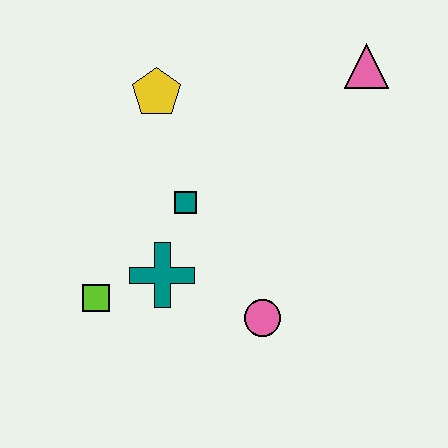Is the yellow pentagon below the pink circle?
No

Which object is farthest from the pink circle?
The pink triangle is farthest from the pink circle.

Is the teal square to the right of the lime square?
Yes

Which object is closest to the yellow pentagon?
The teal square is closest to the yellow pentagon.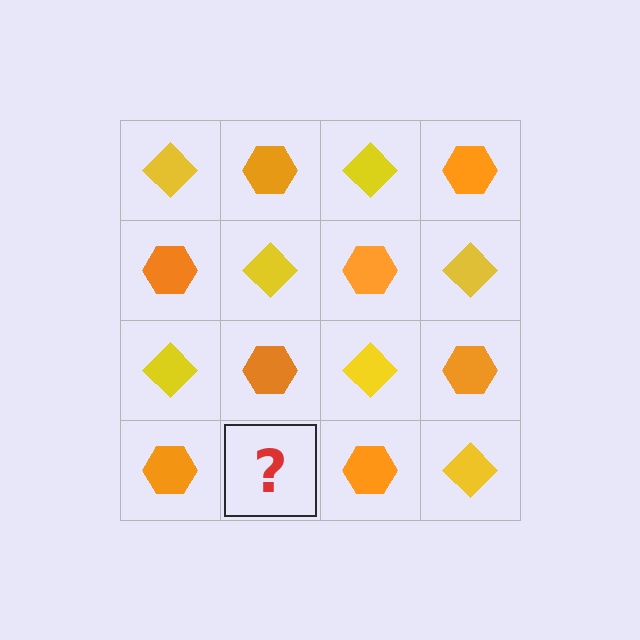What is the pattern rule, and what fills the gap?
The rule is that it alternates yellow diamond and orange hexagon in a checkerboard pattern. The gap should be filled with a yellow diamond.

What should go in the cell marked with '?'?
The missing cell should contain a yellow diamond.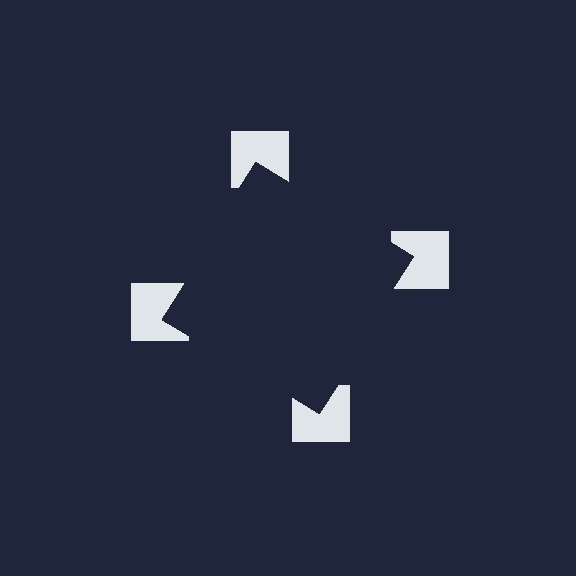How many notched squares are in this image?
There are 4 — one at each vertex of the illusory square.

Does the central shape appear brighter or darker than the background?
It typically appears slightly darker than the background, even though no actual brightness change is drawn.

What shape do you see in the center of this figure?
An illusory square — its edges are inferred from the aligned wedge cuts in the notched squares, not physically drawn.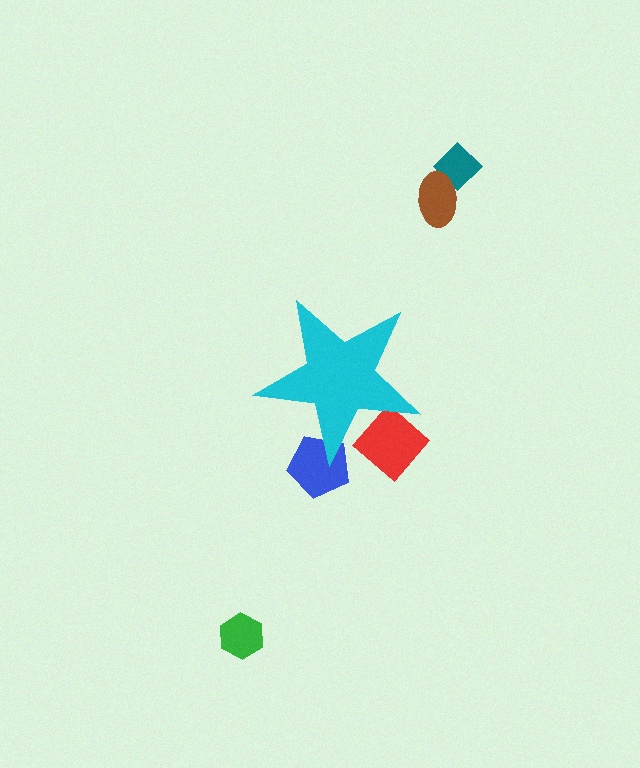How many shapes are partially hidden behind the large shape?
2 shapes are partially hidden.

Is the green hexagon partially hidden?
No, the green hexagon is fully visible.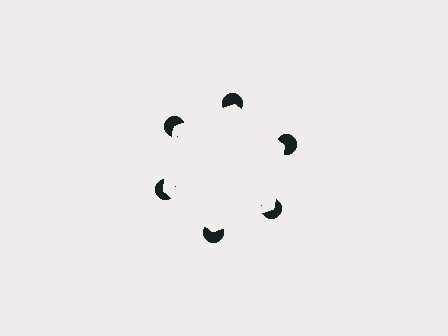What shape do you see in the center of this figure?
An illusory hexagon — its edges are inferred from the aligned wedge cuts in the pac-man discs, not physically drawn.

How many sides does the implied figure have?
6 sides.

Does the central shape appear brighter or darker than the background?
It typically appears slightly brighter than the background, even though no actual brightness change is drawn.